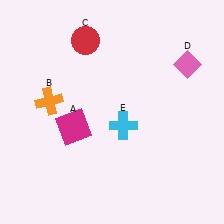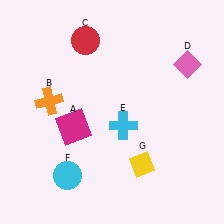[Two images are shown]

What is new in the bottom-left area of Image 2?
A cyan circle (F) was added in the bottom-left area of Image 2.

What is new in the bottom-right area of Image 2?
A yellow diamond (G) was added in the bottom-right area of Image 2.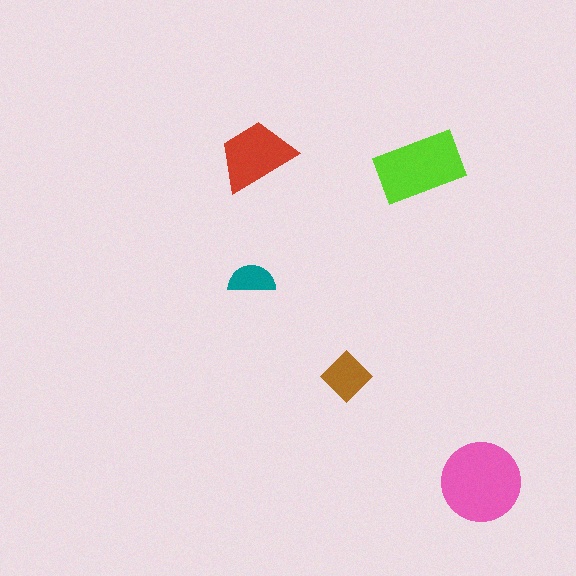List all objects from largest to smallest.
The pink circle, the lime rectangle, the red trapezoid, the brown diamond, the teal semicircle.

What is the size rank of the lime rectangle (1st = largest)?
2nd.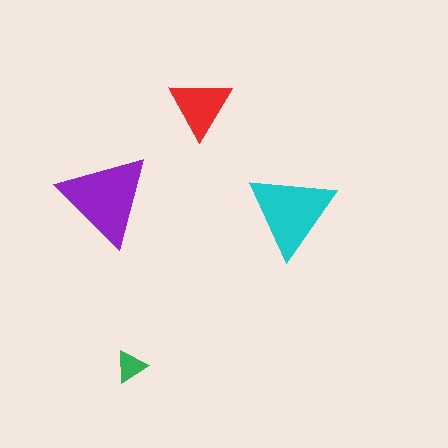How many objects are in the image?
There are 4 objects in the image.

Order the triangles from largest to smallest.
the purple one, the cyan one, the red one, the green one.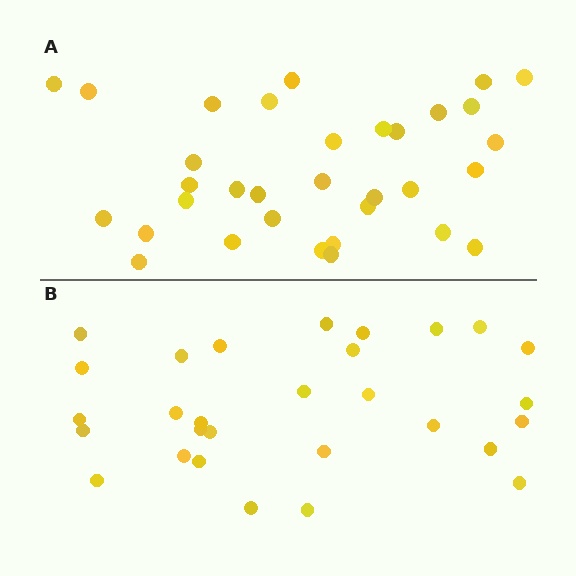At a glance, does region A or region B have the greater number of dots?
Region A (the top region) has more dots.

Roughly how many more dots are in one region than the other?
Region A has about 4 more dots than region B.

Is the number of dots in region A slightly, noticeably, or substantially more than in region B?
Region A has only slightly more — the two regions are fairly close. The ratio is roughly 1.1 to 1.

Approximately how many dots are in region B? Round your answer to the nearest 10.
About 30 dots. (The exact count is 29, which rounds to 30.)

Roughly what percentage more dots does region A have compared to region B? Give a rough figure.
About 15% more.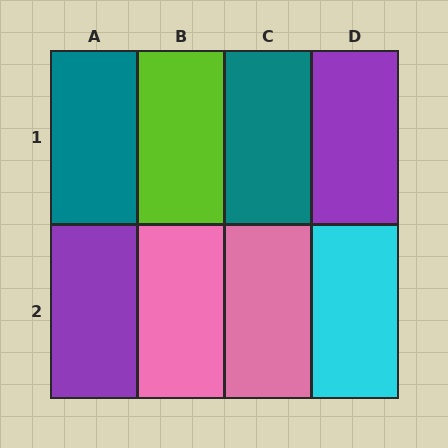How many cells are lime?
1 cell is lime.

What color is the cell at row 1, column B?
Lime.